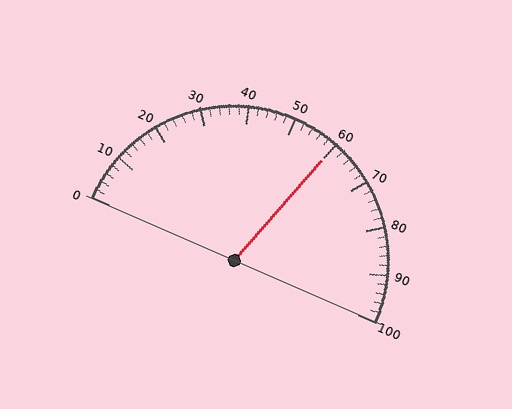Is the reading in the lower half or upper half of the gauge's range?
The reading is in the upper half of the range (0 to 100).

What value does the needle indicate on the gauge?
The needle indicates approximately 60.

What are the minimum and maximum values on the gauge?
The gauge ranges from 0 to 100.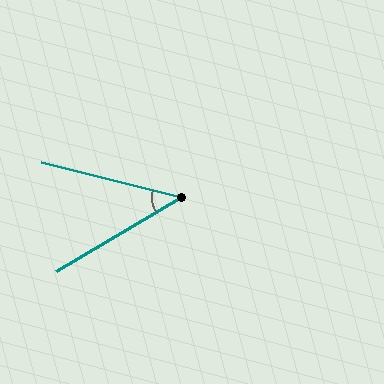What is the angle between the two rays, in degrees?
Approximately 45 degrees.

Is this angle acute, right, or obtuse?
It is acute.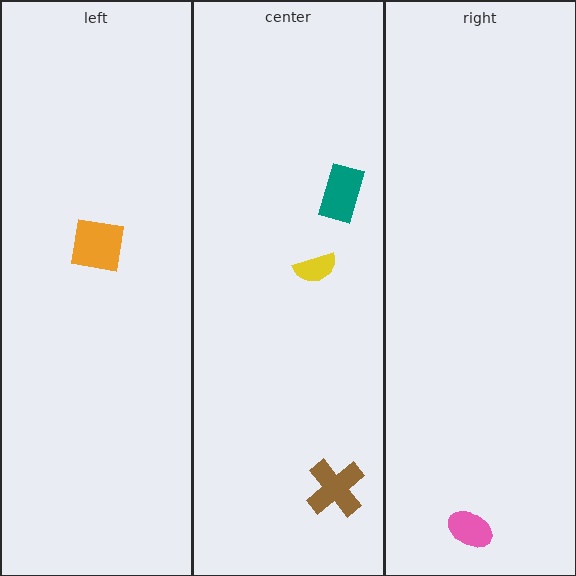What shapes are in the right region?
The pink ellipse.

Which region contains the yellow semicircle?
The center region.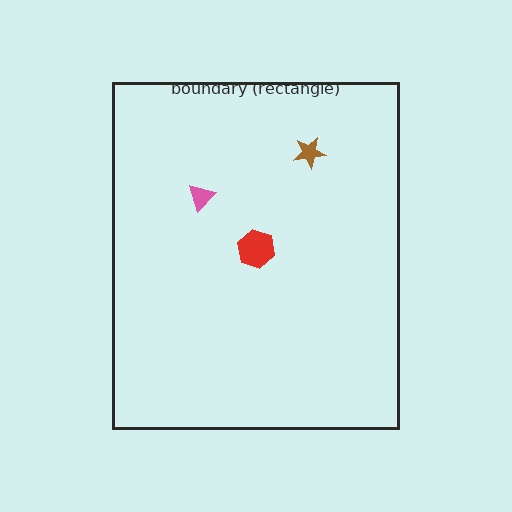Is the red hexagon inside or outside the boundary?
Inside.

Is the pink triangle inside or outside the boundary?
Inside.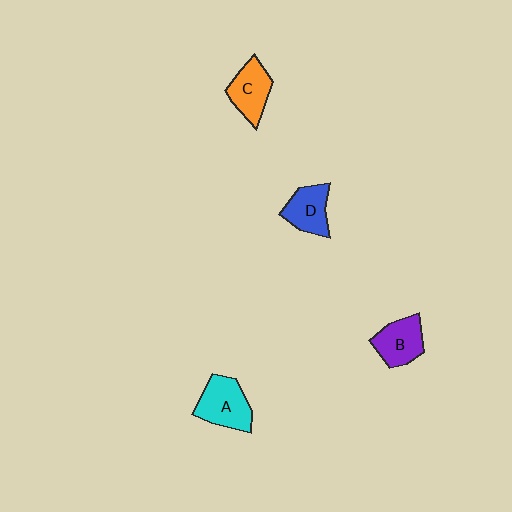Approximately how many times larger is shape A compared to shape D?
Approximately 1.2 times.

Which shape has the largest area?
Shape A (cyan).